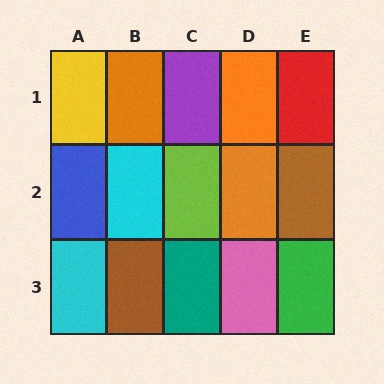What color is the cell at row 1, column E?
Red.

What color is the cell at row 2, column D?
Orange.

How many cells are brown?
2 cells are brown.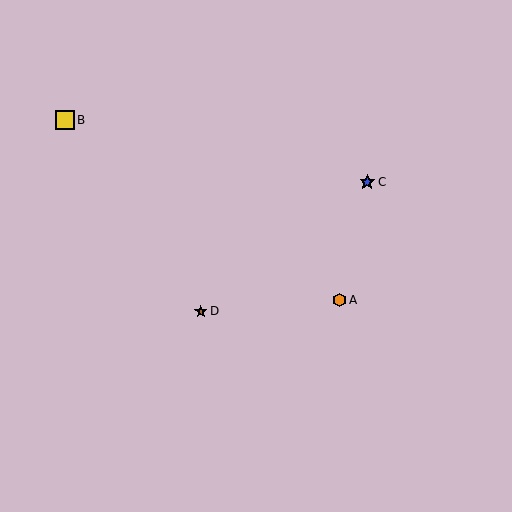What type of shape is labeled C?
Shape C is a blue star.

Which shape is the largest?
The yellow square (labeled B) is the largest.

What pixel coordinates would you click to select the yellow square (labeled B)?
Click at (65, 120) to select the yellow square B.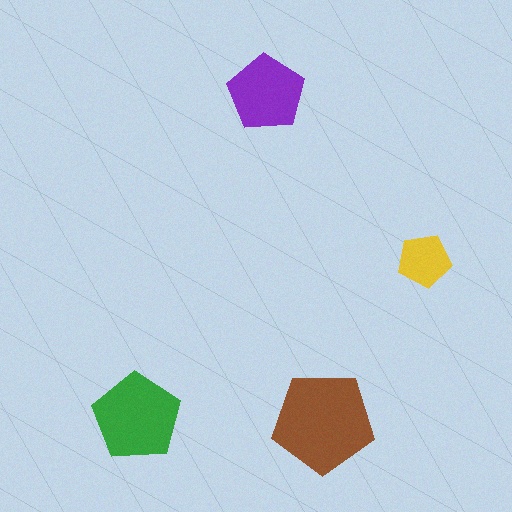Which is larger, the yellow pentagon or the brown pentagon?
The brown one.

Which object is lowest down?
The brown pentagon is bottommost.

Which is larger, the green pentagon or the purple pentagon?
The green one.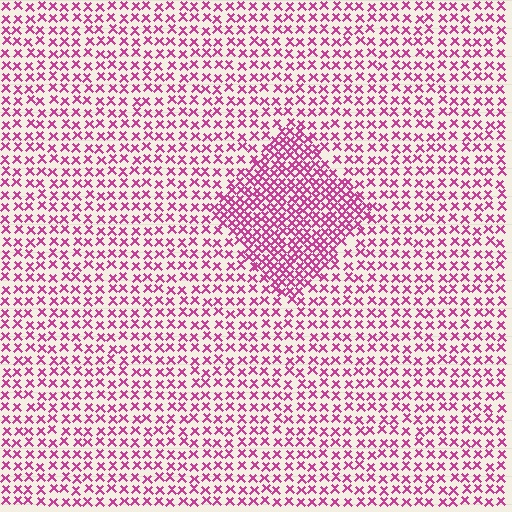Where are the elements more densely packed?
The elements are more densely packed inside the diamond boundary.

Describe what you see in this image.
The image contains small magenta elements arranged at two different densities. A diamond-shaped region is visible where the elements are more densely packed than the surrounding area.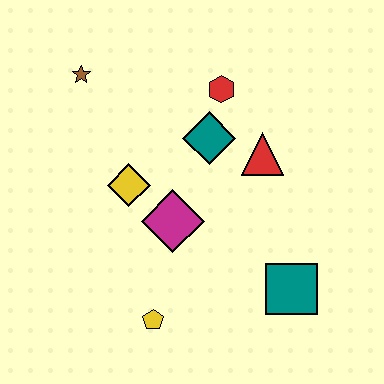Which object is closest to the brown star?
The yellow diamond is closest to the brown star.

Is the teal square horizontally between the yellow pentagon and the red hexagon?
No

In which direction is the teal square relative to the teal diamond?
The teal square is below the teal diamond.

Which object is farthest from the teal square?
The brown star is farthest from the teal square.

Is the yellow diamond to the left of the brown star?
No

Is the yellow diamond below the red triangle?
Yes